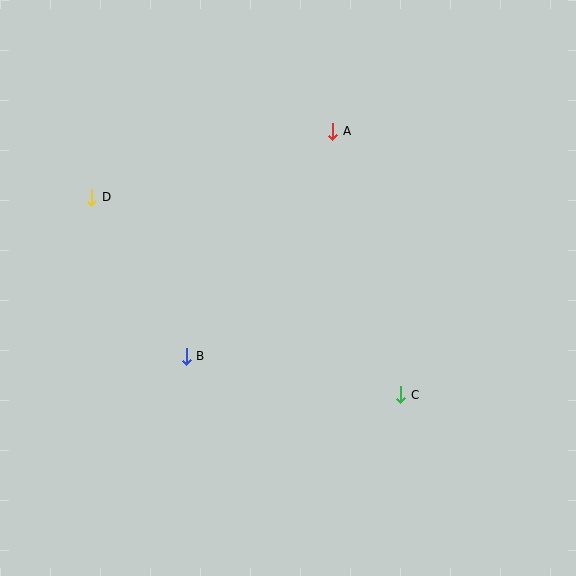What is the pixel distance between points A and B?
The distance between A and B is 268 pixels.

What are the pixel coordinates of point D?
Point D is at (92, 197).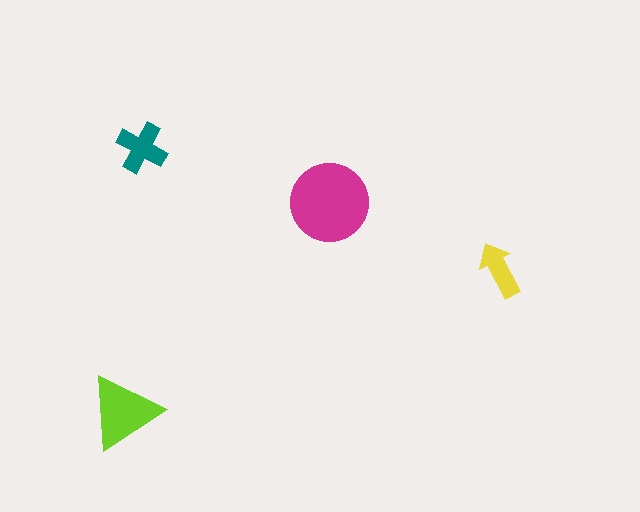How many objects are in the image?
There are 4 objects in the image.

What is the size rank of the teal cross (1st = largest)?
3rd.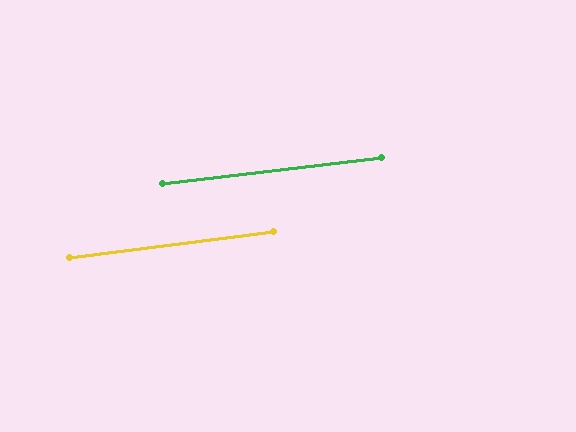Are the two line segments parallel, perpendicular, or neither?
Parallel — their directions differ by only 0.6°.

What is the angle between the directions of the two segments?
Approximately 1 degree.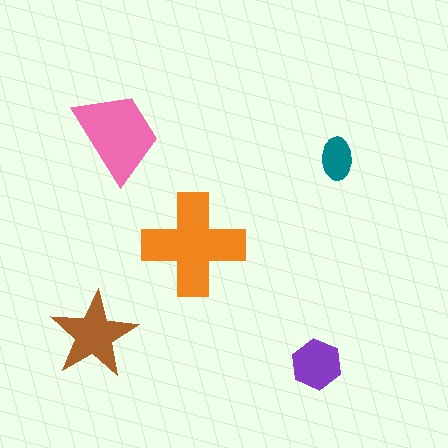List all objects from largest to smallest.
The orange cross, the pink trapezoid, the brown star, the purple hexagon, the teal ellipse.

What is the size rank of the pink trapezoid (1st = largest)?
2nd.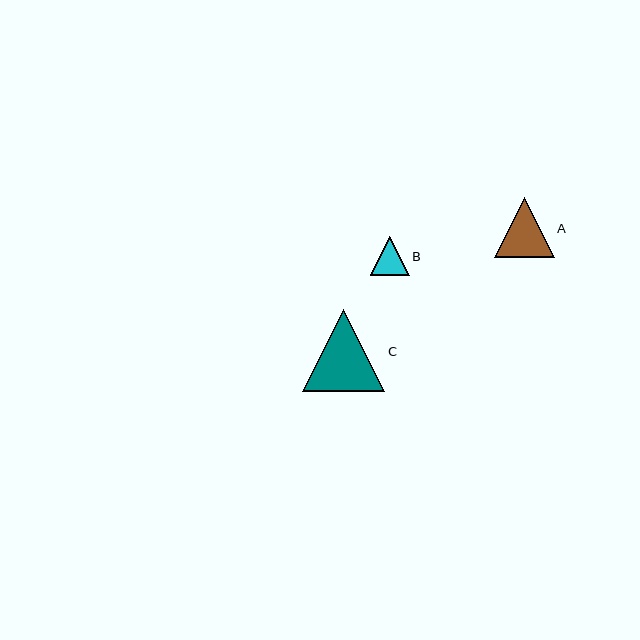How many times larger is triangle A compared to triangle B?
Triangle A is approximately 1.5 times the size of triangle B.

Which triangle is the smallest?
Triangle B is the smallest with a size of approximately 39 pixels.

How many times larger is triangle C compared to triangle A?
Triangle C is approximately 1.4 times the size of triangle A.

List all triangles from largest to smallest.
From largest to smallest: C, A, B.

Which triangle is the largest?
Triangle C is the largest with a size of approximately 82 pixels.